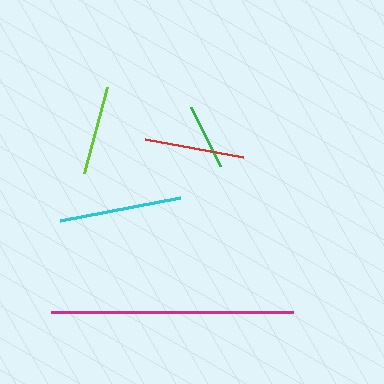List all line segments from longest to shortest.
From longest to shortest: magenta, cyan, red, lime, green.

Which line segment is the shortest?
The green line is the shortest at approximately 65 pixels.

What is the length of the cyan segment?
The cyan segment is approximately 122 pixels long.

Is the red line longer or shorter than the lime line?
The red line is longer than the lime line.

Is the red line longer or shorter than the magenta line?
The magenta line is longer than the red line.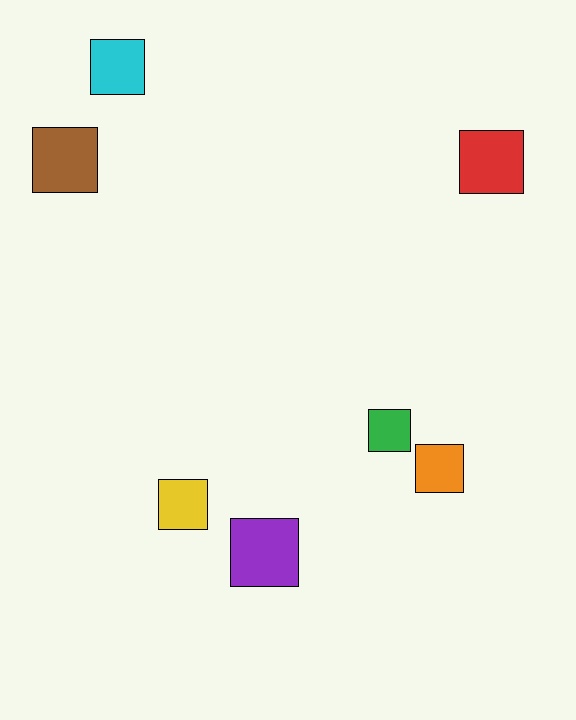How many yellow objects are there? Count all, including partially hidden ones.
There is 1 yellow object.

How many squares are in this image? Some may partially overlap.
There are 7 squares.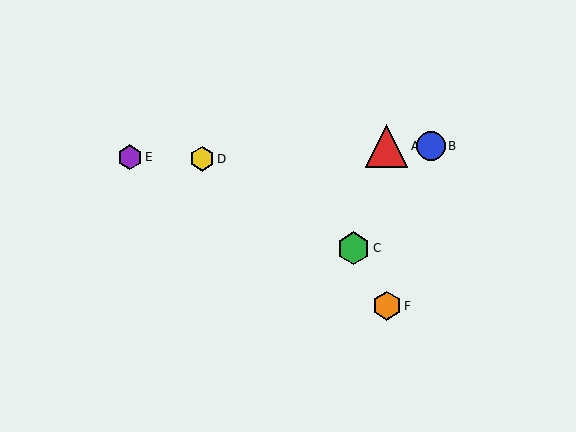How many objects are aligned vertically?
2 objects (A, F) are aligned vertically.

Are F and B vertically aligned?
No, F is at x≈387 and B is at x≈431.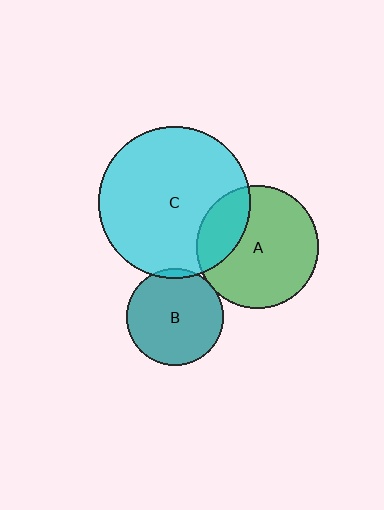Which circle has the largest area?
Circle C (cyan).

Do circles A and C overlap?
Yes.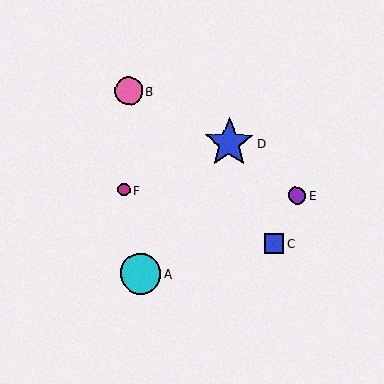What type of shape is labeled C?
Shape C is a blue square.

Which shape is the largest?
The blue star (labeled D) is the largest.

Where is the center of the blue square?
The center of the blue square is at (274, 244).